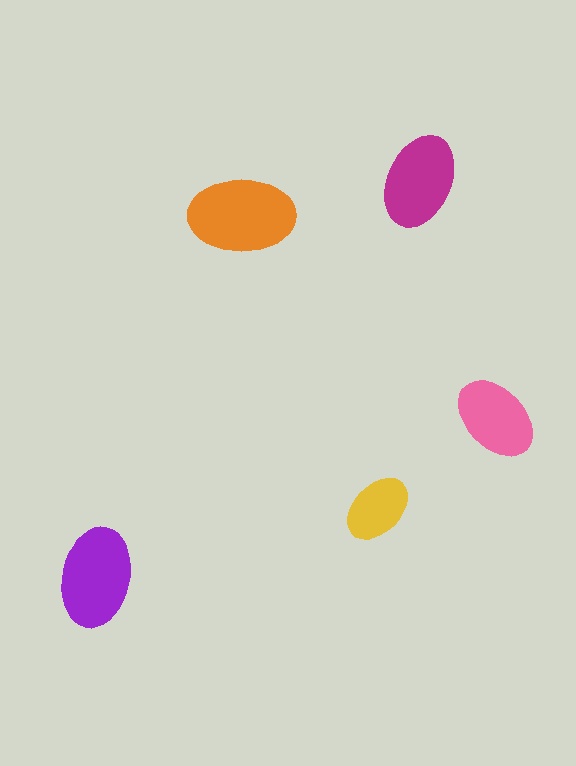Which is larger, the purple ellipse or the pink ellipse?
The purple one.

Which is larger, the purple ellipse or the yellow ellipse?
The purple one.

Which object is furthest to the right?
The pink ellipse is rightmost.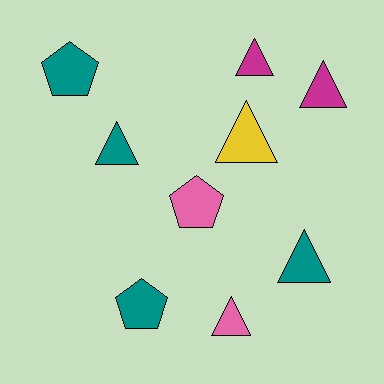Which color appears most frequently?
Teal, with 4 objects.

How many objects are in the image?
There are 9 objects.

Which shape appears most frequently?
Triangle, with 6 objects.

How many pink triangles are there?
There is 1 pink triangle.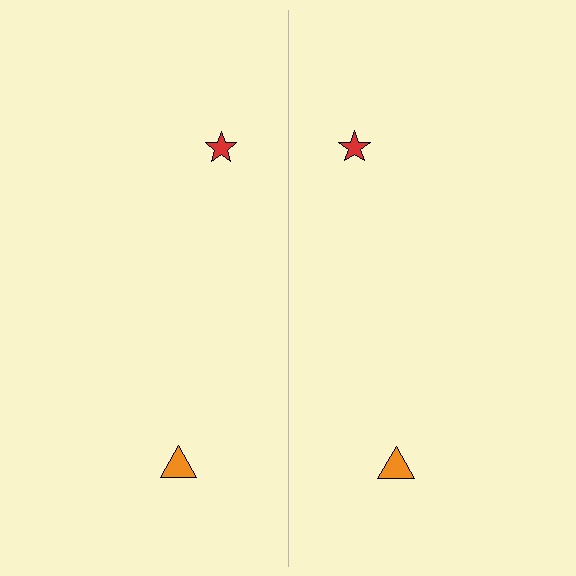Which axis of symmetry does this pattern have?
The pattern has a vertical axis of symmetry running through the center of the image.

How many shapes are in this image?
There are 4 shapes in this image.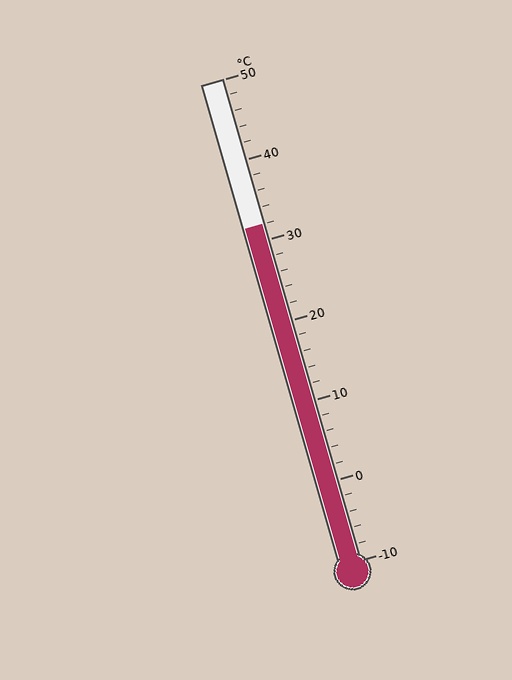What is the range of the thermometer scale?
The thermometer scale ranges from -10°C to 50°C.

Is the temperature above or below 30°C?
The temperature is above 30°C.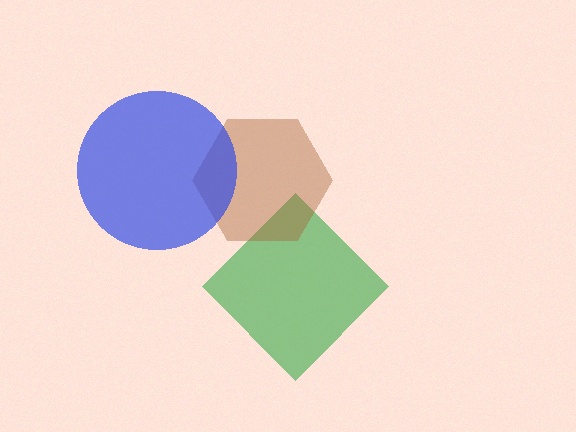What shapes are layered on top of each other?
The layered shapes are: a green diamond, a brown hexagon, a blue circle.